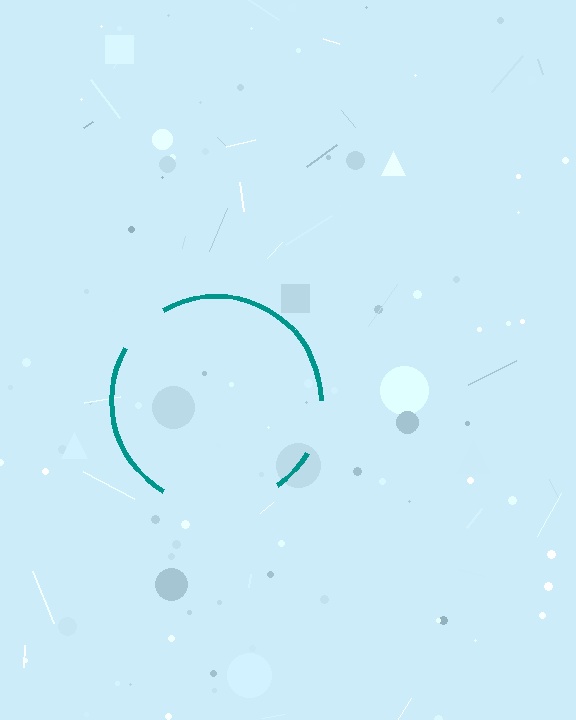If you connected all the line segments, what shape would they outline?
They would outline a circle.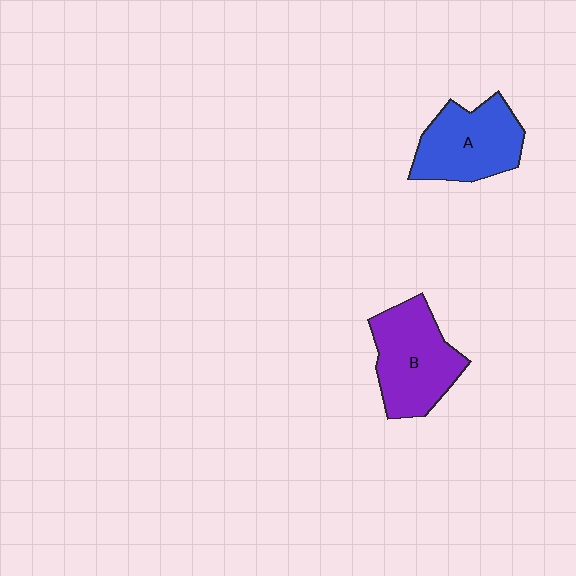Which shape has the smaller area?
Shape A (blue).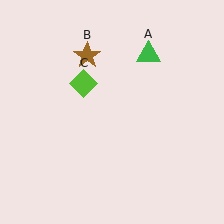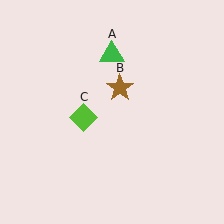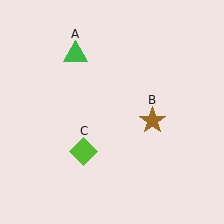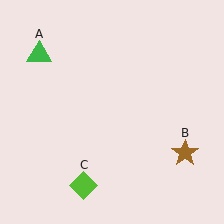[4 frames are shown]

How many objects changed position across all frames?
3 objects changed position: green triangle (object A), brown star (object B), lime diamond (object C).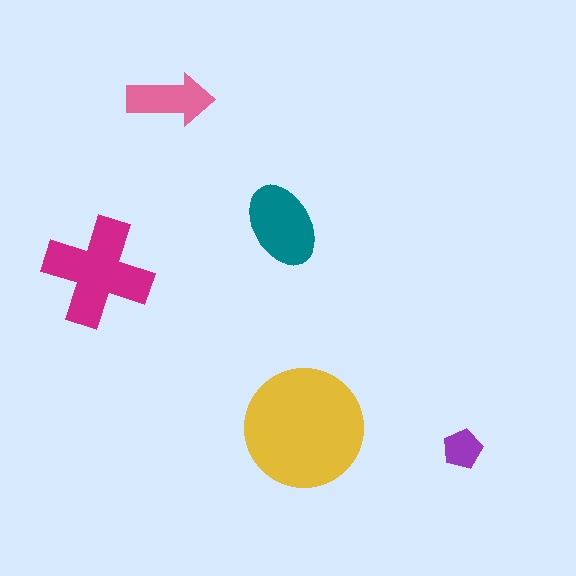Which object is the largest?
The yellow circle.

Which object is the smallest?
The purple pentagon.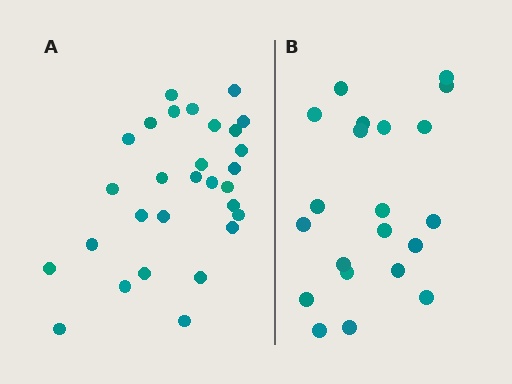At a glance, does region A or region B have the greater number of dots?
Region A (the left region) has more dots.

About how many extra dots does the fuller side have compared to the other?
Region A has roughly 8 or so more dots than region B.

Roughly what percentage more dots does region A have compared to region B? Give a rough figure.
About 40% more.